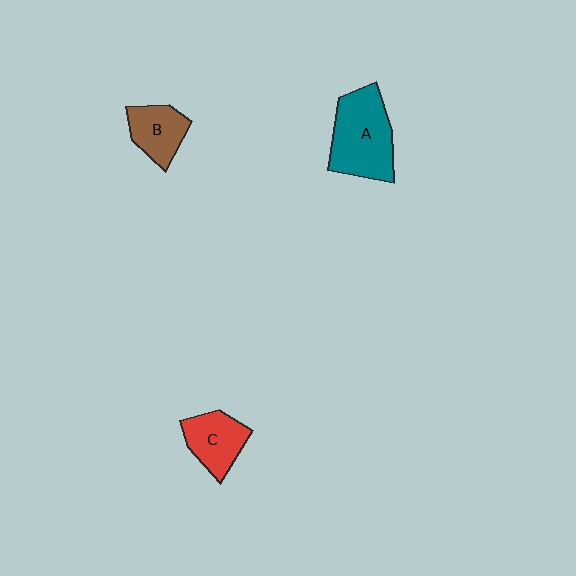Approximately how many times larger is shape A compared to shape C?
Approximately 1.6 times.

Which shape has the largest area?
Shape A (teal).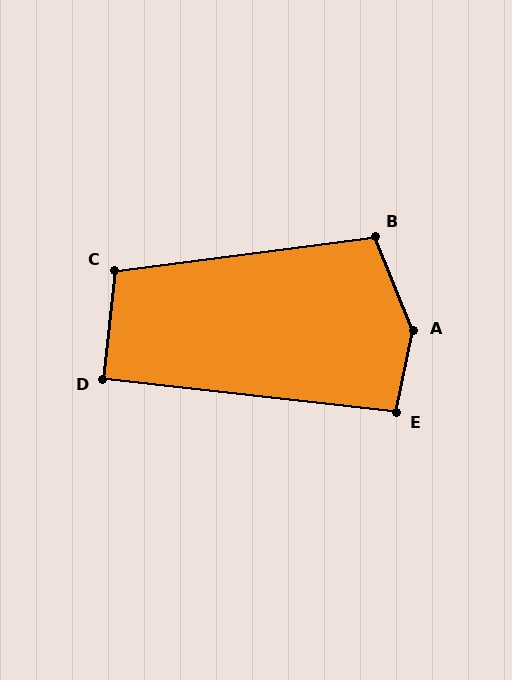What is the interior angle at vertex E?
Approximately 96 degrees (obtuse).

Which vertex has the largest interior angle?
A, at approximately 146 degrees.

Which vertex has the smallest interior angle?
D, at approximately 91 degrees.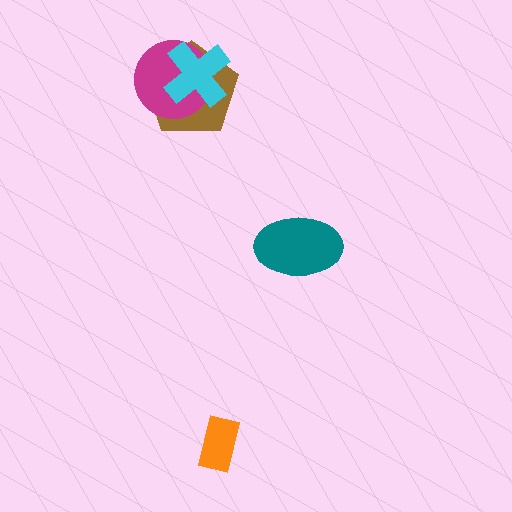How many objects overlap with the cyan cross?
2 objects overlap with the cyan cross.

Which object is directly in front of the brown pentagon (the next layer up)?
The magenta circle is directly in front of the brown pentagon.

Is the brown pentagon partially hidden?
Yes, it is partially covered by another shape.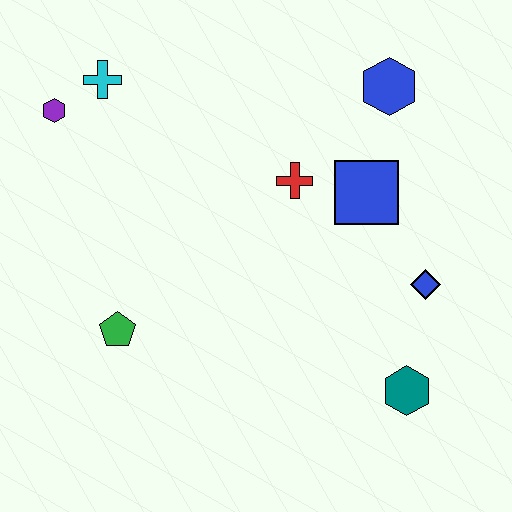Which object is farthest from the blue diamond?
The purple hexagon is farthest from the blue diamond.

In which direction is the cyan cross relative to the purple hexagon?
The cyan cross is to the right of the purple hexagon.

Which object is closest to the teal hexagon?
The blue diamond is closest to the teal hexagon.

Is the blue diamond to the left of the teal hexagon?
No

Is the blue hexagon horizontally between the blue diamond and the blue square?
Yes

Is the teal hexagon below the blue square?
Yes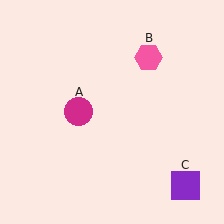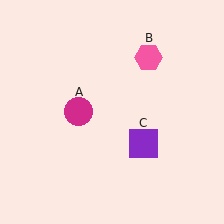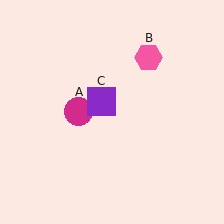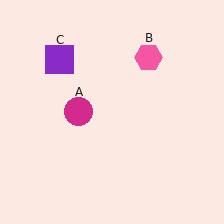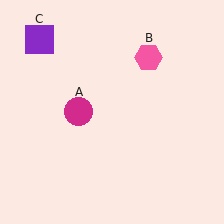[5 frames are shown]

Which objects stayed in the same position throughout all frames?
Magenta circle (object A) and pink hexagon (object B) remained stationary.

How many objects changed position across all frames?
1 object changed position: purple square (object C).